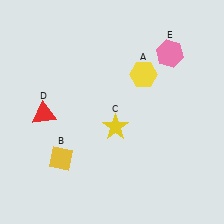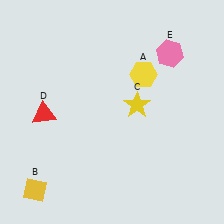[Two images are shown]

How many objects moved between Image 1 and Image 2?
2 objects moved between the two images.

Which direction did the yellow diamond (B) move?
The yellow diamond (B) moved down.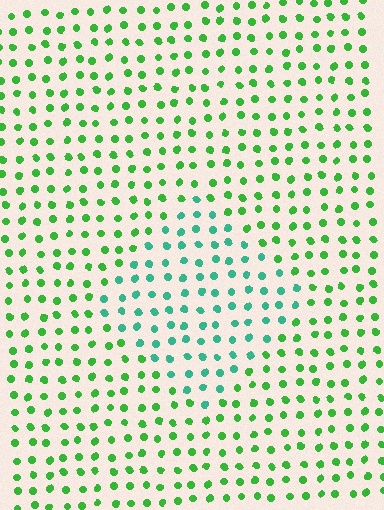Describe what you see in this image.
The image is filled with small green elements in a uniform arrangement. A diamond-shaped region is visible where the elements are tinted to a slightly different hue, forming a subtle color boundary.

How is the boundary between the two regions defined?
The boundary is defined purely by a slight shift in hue (about 40 degrees). Spacing, size, and orientation are identical on both sides.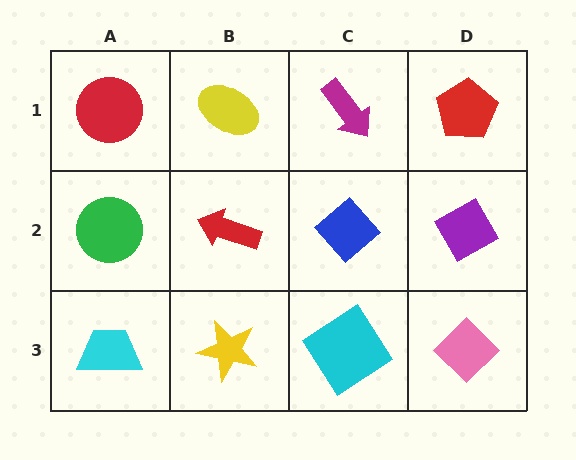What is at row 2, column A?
A green circle.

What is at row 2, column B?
A red arrow.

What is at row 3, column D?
A pink diamond.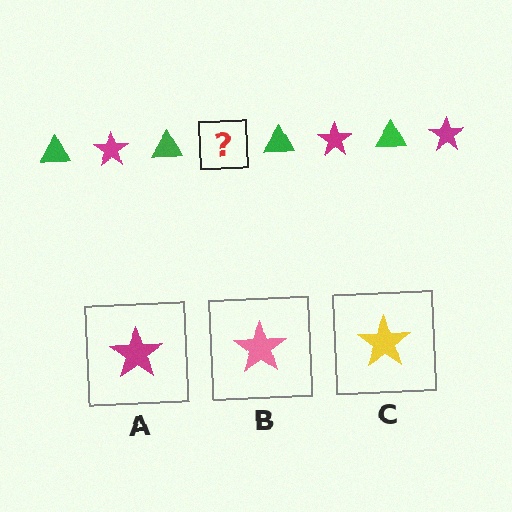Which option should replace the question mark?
Option A.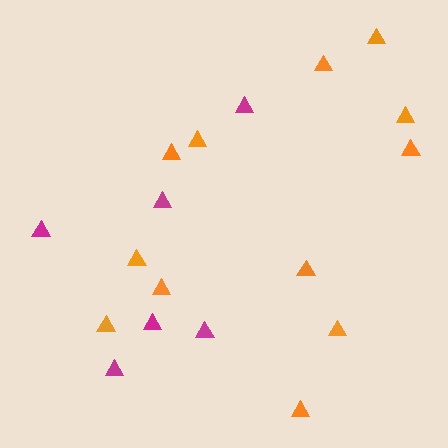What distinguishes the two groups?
There are 2 groups: one group of orange triangles (12) and one group of magenta triangles (6).